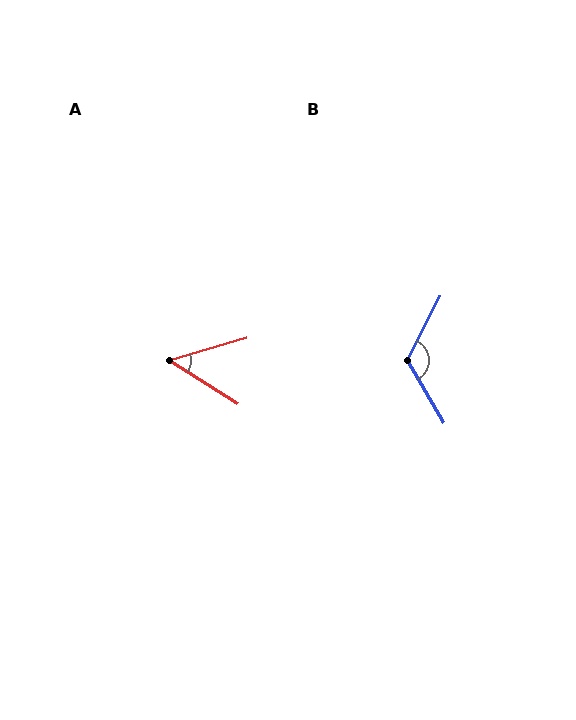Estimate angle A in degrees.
Approximately 48 degrees.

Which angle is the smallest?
A, at approximately 48 degrees.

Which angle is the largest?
B, at approximately 123 degrees.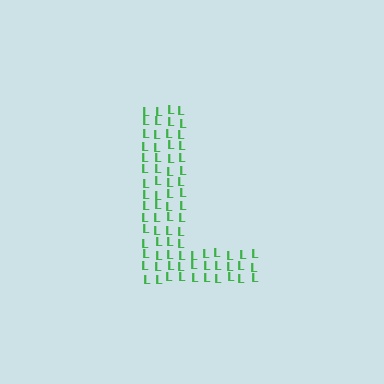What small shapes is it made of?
It is made of small letter L's.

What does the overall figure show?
The overall figure shows the letter L.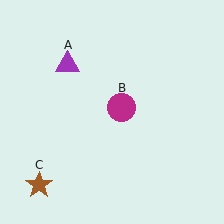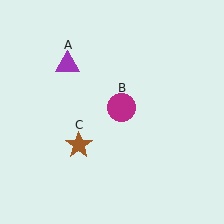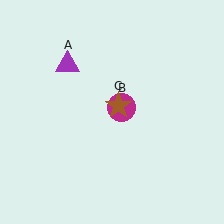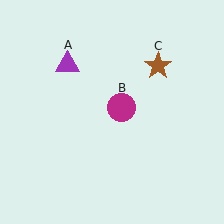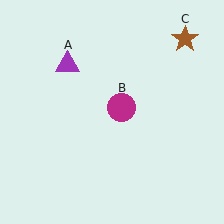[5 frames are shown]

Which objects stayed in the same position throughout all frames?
Purple triangle (object A) and magenta circle (object B) remained stationary.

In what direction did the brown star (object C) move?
The brown star (object C) moved up and to the right.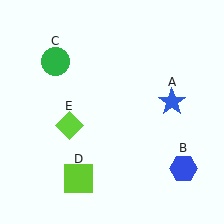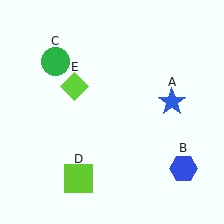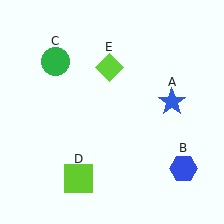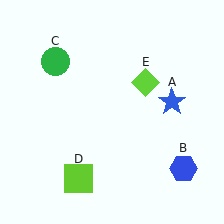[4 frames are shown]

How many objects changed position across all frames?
1 object changed position: lime diamond (object E).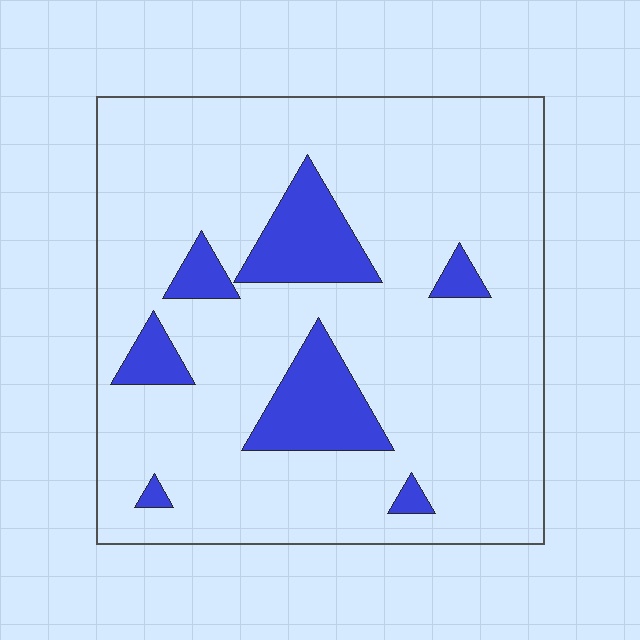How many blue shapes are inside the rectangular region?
7.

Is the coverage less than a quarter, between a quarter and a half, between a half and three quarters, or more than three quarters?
Less than a quarter.